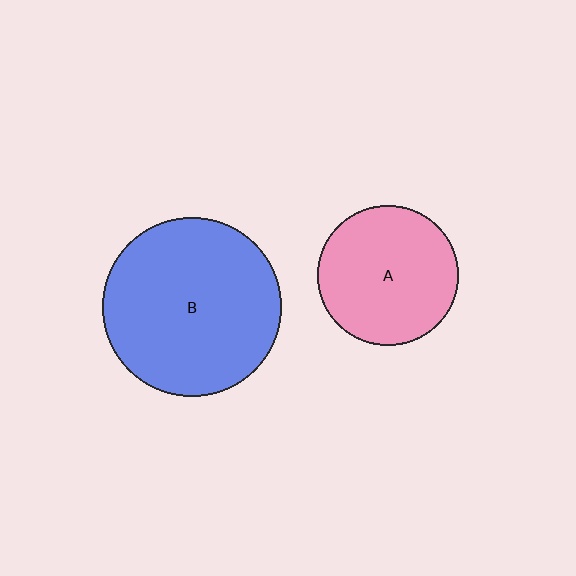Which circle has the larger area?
Circle B (blue).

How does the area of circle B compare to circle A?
Approximately 1.6 times.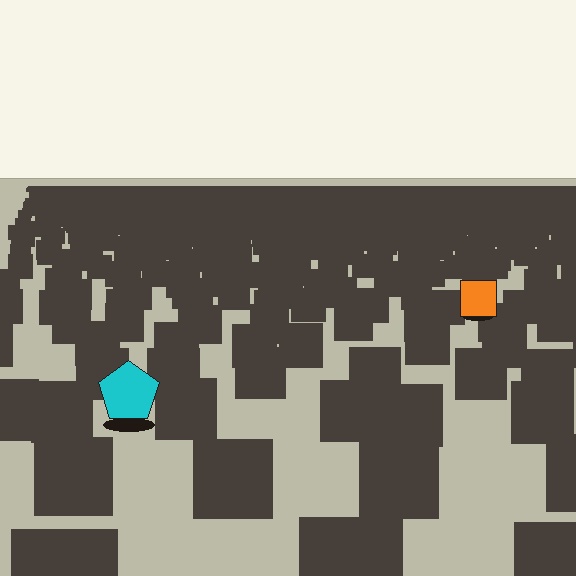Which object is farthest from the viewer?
The orange square is farthest from the viewer. It appears smaller and the ground texture around it is denser.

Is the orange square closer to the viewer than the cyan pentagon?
No. The cyan pentagon is closer — you can tell from the texture gradient: the ground texture is coarser near it.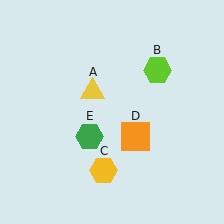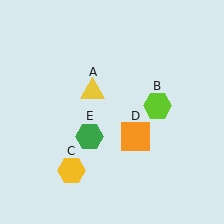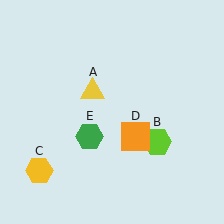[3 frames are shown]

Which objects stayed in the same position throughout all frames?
Yellow triangle (object A) and orange square (object D) and green hexagon (object E) remained stationary.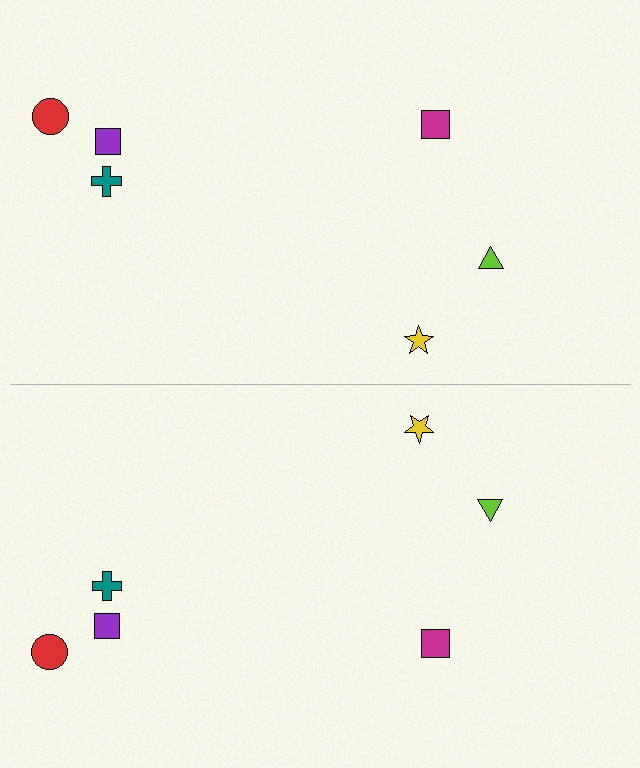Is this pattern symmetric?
Yes, this pattern has bilateral (reflection) symmetry.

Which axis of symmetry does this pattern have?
The pattern has a horizontal axis of symmetry running through the center of the image.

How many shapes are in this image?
There are 12 shapes in this image.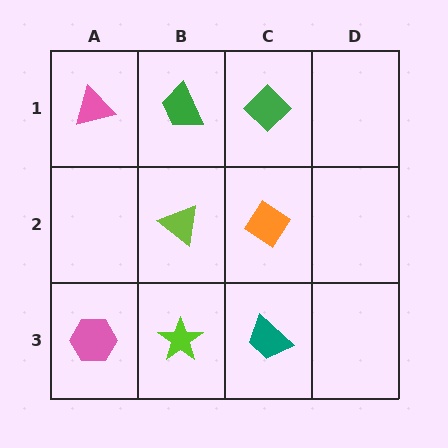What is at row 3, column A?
A pink hexagon.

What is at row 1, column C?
A green diamond.